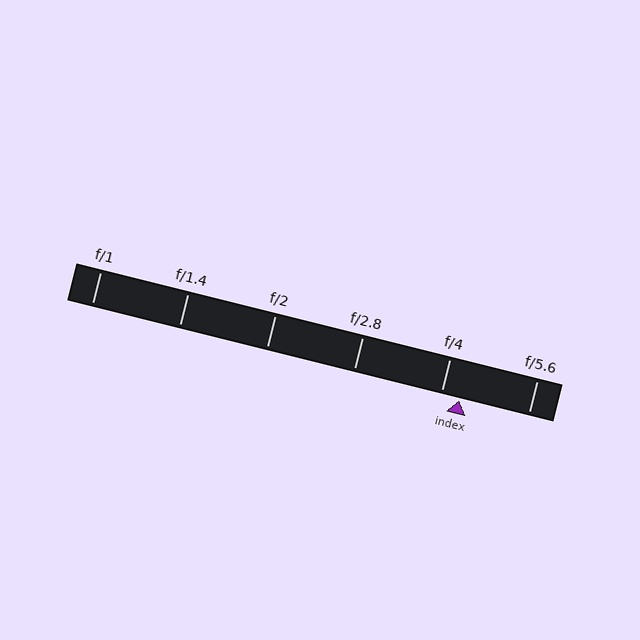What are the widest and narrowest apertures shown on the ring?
The widest aperture shown is f/1 and the narrowest is f/5.6.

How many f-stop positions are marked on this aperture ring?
There are 6 f-stop positions marked.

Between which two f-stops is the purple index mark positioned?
The index mark is between f/4 and f/5.6.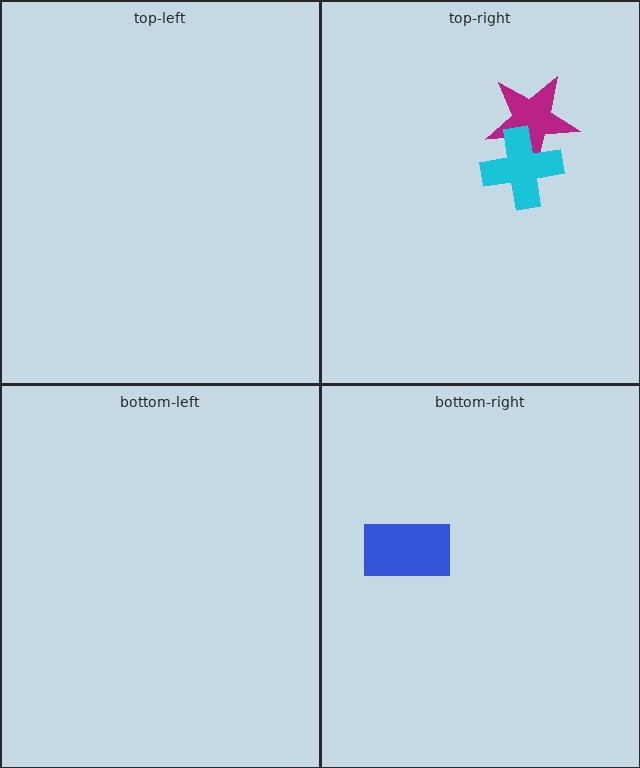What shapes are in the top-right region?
The magenta star, the cyan cross.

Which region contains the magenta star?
The top-right region.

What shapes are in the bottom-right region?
The blue rectangle.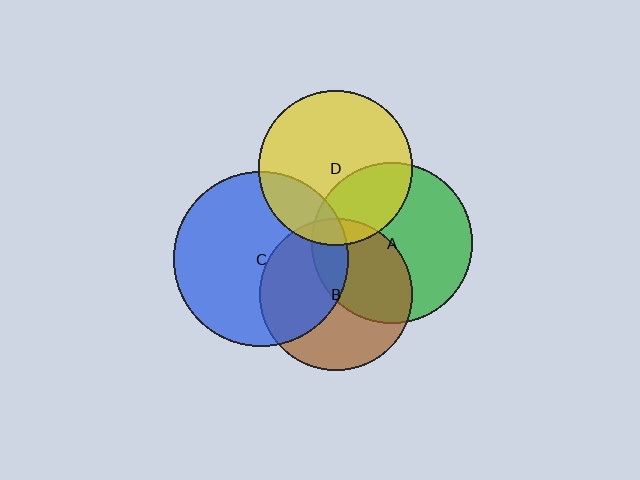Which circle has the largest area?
Circle C (blue).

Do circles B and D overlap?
Yes.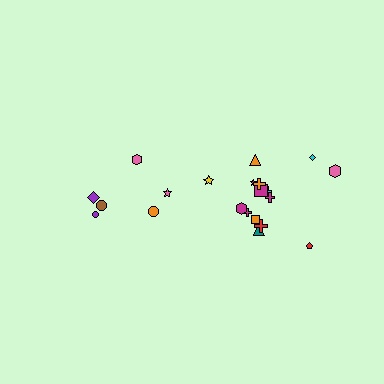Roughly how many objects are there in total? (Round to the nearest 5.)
Roughly 20 objects in total.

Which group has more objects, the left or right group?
The right group.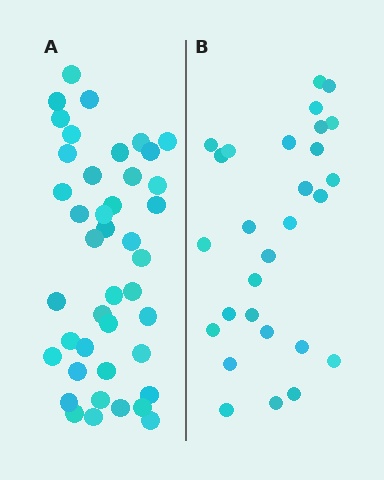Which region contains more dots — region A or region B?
Region A (the left region) has more dots.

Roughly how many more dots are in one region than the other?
Region A has approximately 15 more dots than region B.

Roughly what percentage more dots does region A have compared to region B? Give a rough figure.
About 50% more.